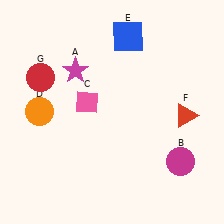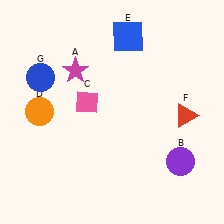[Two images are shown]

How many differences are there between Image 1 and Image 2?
There are 2 differences between the two images.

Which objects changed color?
B changed from magenta to purple. G changed from red to blue.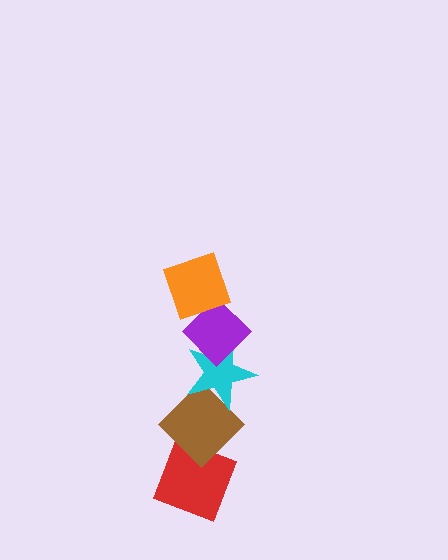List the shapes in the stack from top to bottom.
From top to bottom: the orange diamond, the purple diamond, the cyan star, the brown diamond, the red diamond.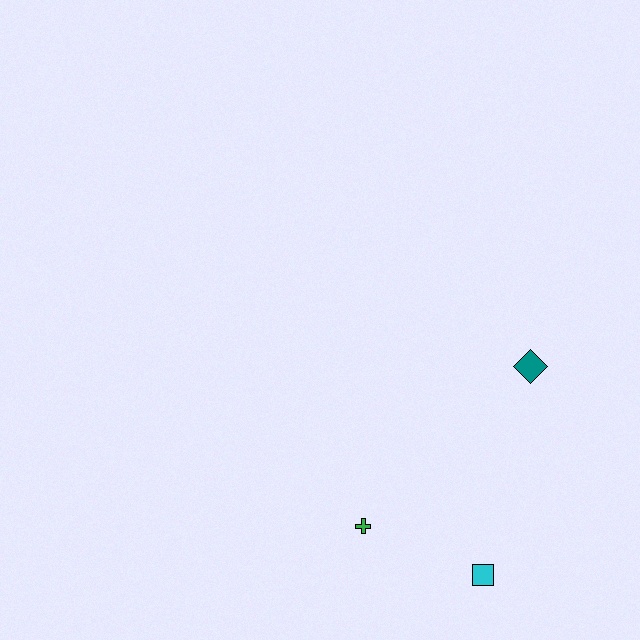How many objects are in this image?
There are 3 objects.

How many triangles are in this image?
There are no triangles.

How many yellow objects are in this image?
There are no yellow objects.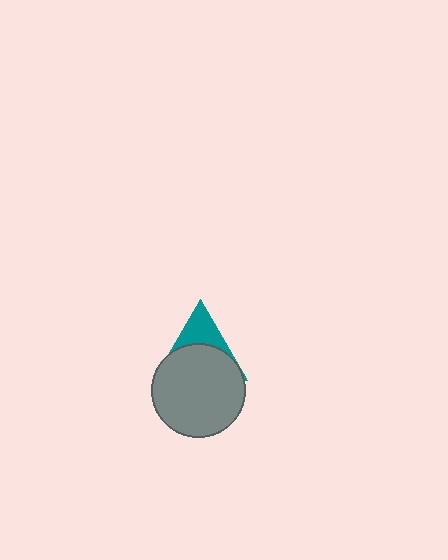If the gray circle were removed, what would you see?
You would see the complete teal triangle.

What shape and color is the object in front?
The object in front is a gray circle.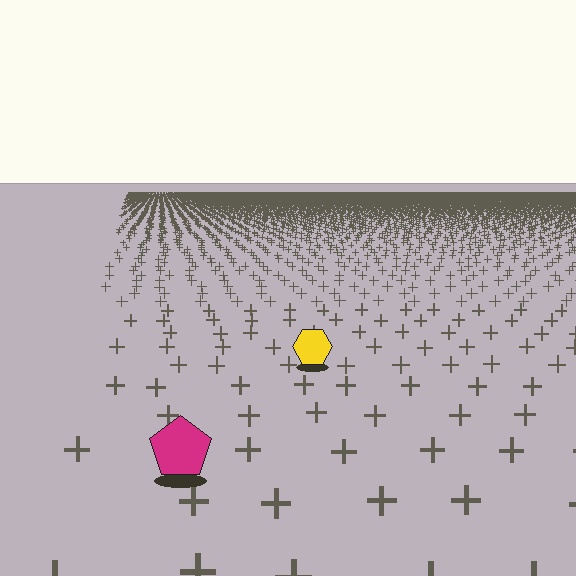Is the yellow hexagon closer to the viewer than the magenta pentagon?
No. The magenta pentagon is closer — you can tell from the texture gradient: the ground texture is coarser near it.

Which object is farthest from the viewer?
The yellow hexagon is farthest from the viewer. It appears smaller and the ground texture around it is denser.